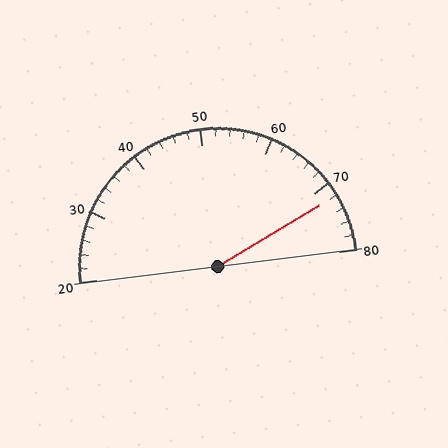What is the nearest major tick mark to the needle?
The nearest major tick mark is 70.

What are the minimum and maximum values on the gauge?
The gauge ranges from 20 to 80.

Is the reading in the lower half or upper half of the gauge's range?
The reading is in the upper half of the range (20 to 80).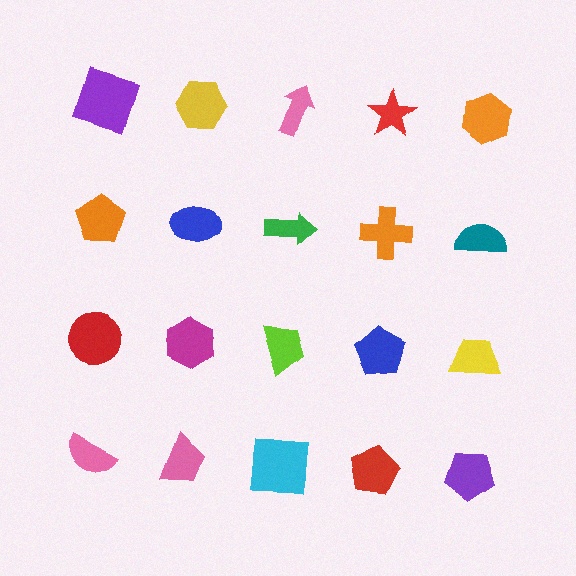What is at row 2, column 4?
An orange cross.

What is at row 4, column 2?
A pink trapezoid.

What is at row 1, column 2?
A yellow hexagon.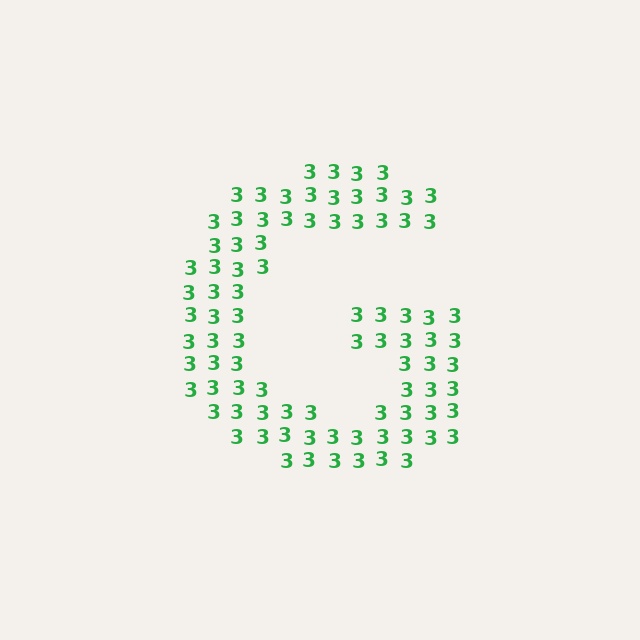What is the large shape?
The large shape is the letter G.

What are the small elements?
The small elements are digit 3's.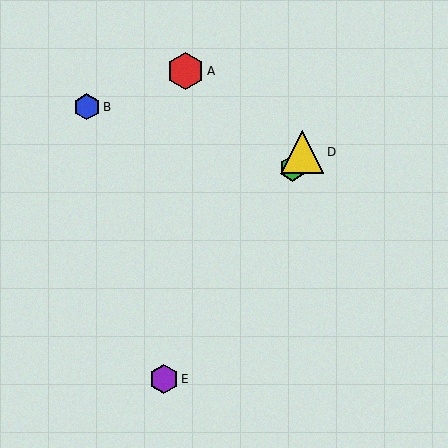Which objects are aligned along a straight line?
Objects C, D, E are aligned along a straight line.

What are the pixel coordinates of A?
Object A is at (186, 71).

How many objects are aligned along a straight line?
3 objects (C, D, E) are aligned along a straight line.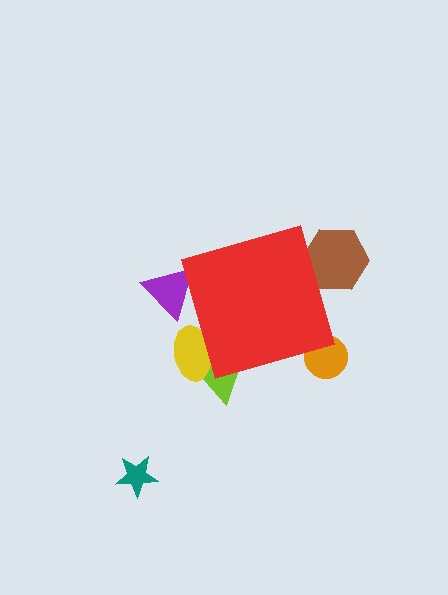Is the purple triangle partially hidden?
Yes, the purple triangle is partially hidden behind the red diamond.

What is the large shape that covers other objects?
A red diamond.